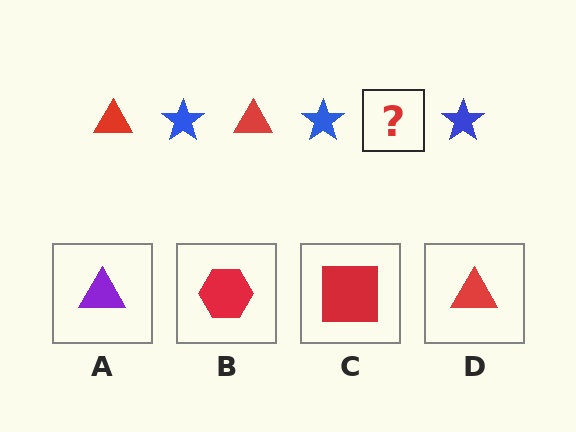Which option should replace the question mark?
Option D.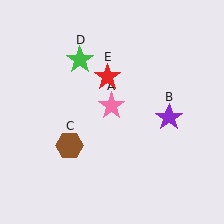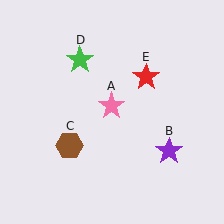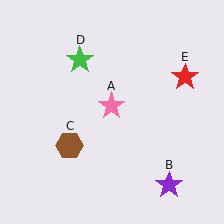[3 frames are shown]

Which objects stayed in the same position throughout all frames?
Pink star (object A) and brown hexagon (object C) and green star (object D) remained stationary.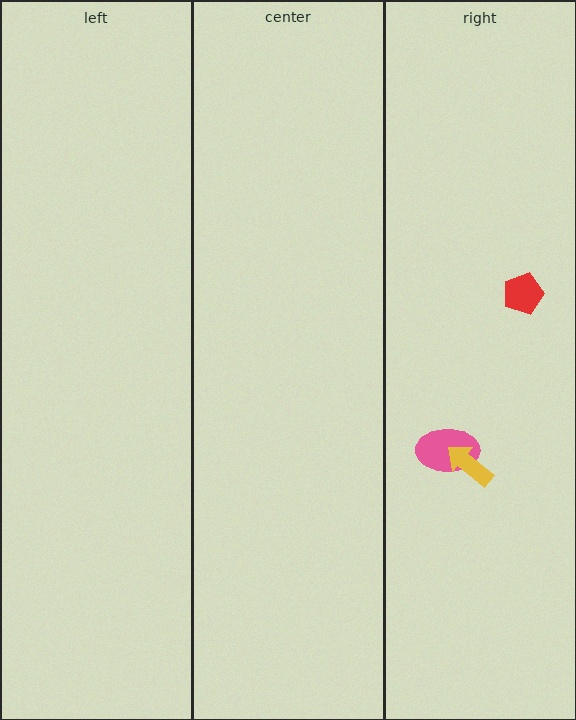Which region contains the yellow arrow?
The right region.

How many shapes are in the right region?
3.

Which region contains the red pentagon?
The right region.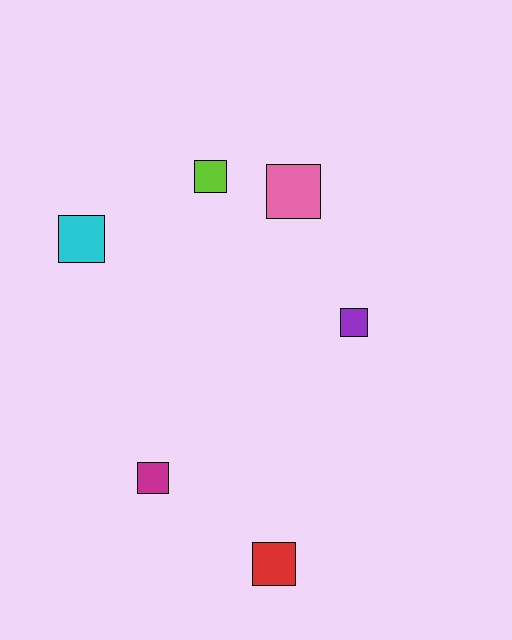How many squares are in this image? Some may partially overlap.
There are 6 squares.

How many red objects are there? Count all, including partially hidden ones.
There is 1 red object.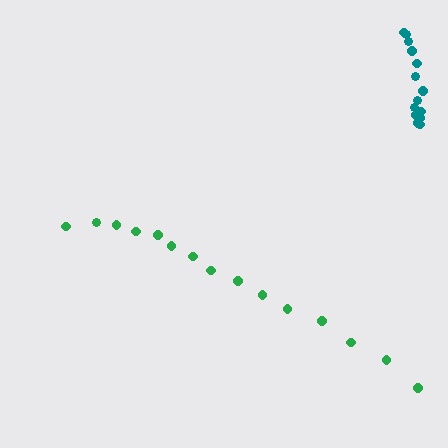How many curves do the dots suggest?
There are 2 distinct paths.